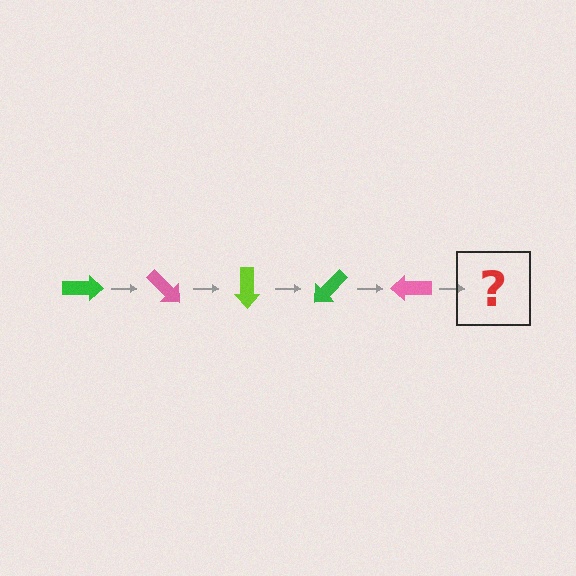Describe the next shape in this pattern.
It should be a lime arrow, rotated 225 degrees from the start.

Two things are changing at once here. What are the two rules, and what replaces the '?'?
The two rules are that it rotates 45 degrees each step and the color cycles through green, pink, and lime. The '?' should be a lime arrow, rotated 225 degrees from the start.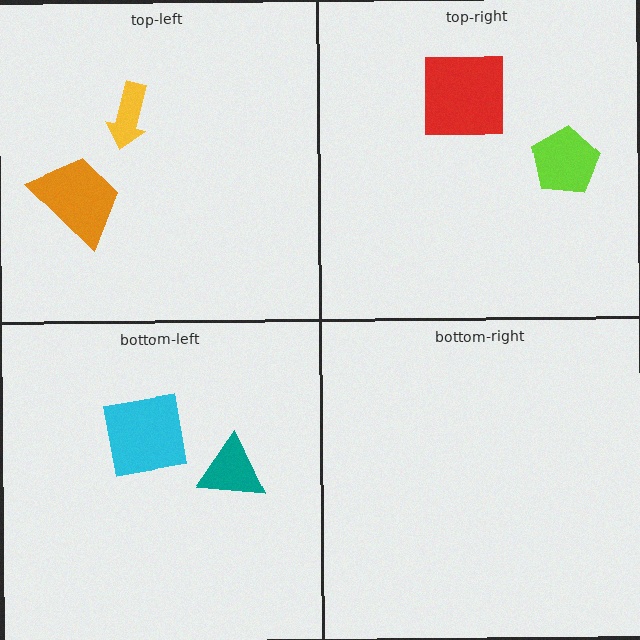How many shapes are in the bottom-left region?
2.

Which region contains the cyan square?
The bottom-left region.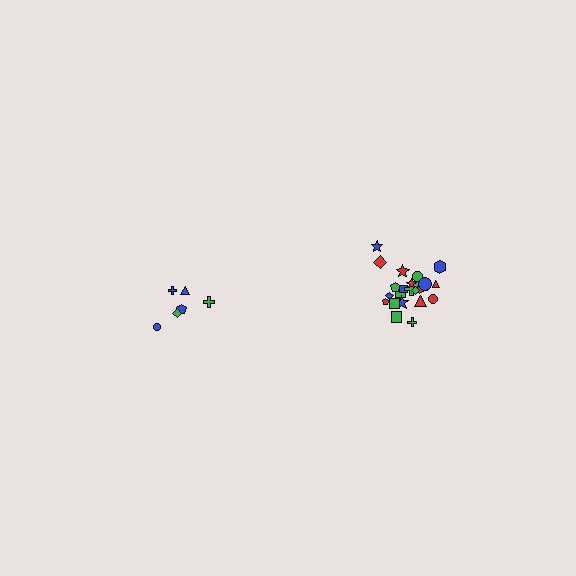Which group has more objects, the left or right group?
The right group.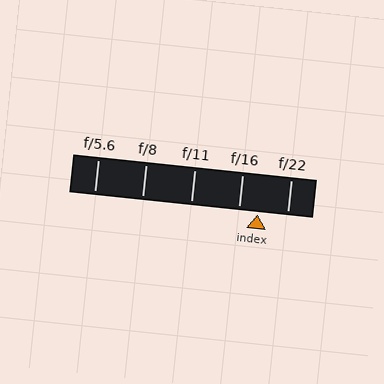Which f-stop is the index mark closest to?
The index mark is closest to f/16.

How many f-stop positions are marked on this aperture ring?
There are 5 f-stop positions marked.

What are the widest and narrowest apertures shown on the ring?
The widest aperture shown is f/5.6 and the narrowest is f/22.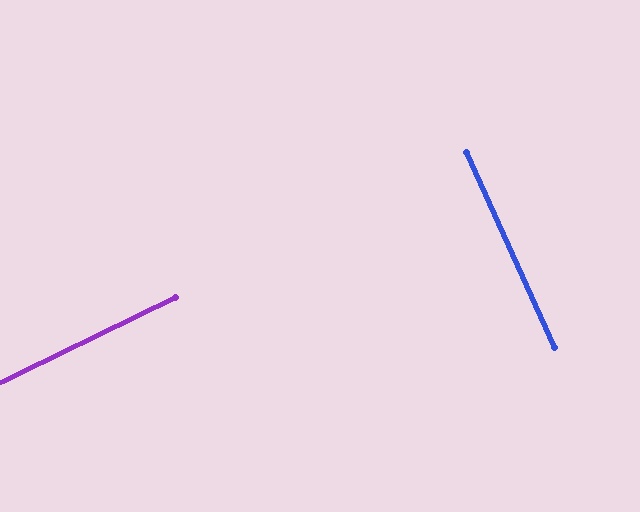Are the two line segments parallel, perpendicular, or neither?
Perpendicular — they meet at approximately 88°.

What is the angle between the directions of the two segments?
Approximately 88 degrees.